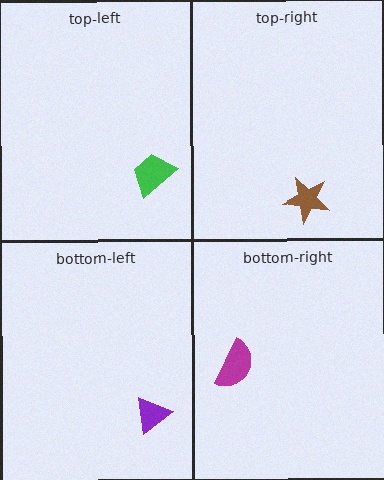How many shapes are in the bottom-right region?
1.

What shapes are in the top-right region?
The brown star.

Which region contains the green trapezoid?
The top-left region.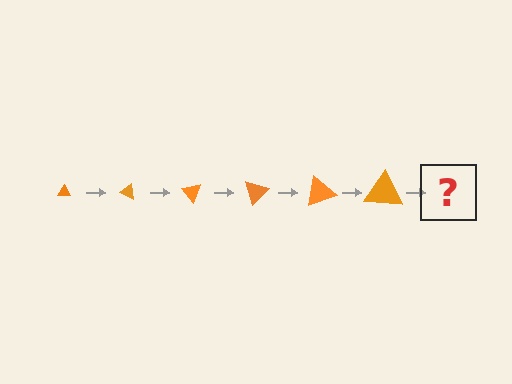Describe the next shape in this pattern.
It should be a triangle, larger than the previous one and rotated 150 degrees from the start.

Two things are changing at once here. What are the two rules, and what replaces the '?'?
The two rules are that the triangle grows larger each step and it rotates 25 degrees each step. The '?' should be a triangle, larger than the previous one and rotated 150 degrees from the start.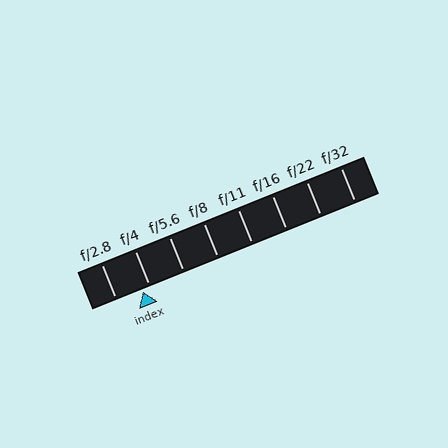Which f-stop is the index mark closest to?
The index mark is closest to f/4.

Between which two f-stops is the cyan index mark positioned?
The index mark is between f/2.8 and f/4.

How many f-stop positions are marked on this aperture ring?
There are 8 f-stop positions marked.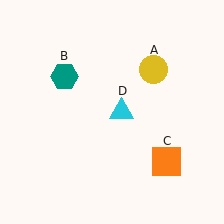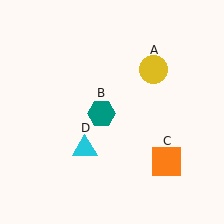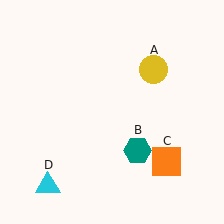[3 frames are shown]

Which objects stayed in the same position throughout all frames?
Yellow circle (object A) and orange square (object C) remained stationary.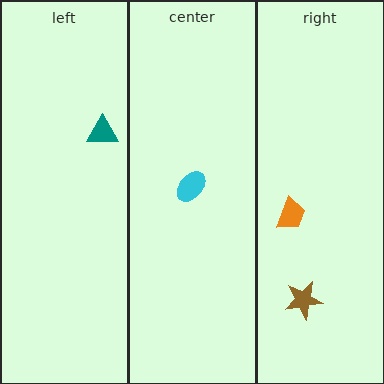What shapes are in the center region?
The cyan ellipse.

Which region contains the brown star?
The right region.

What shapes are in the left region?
The teal triangle.